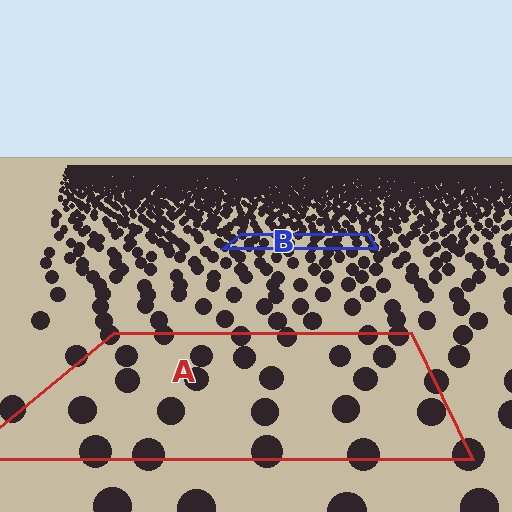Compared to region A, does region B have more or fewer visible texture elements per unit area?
Region B has more texture elements per unit area — they are packed more densely because it is farther away.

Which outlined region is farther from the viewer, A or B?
Region B is farther from the viewer — the texture elements inside it appear smaller and more densely packed.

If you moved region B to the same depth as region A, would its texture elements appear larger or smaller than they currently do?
They would appear larger. At a closer depth, the same texture elements are projected at a bigger on-screen size.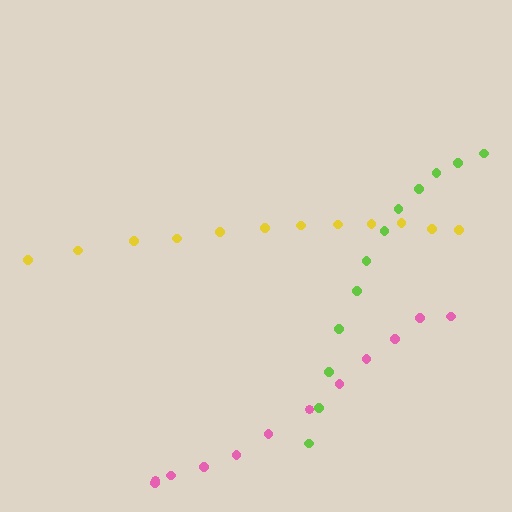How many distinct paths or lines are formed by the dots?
There are 3 distinct paths.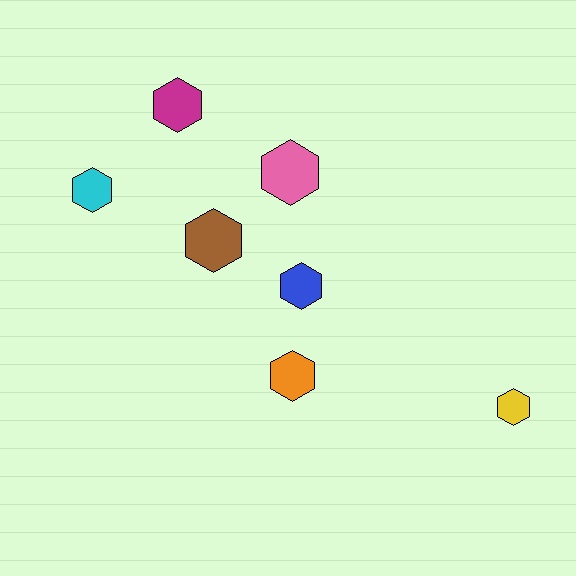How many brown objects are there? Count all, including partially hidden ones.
There is 1 brown object.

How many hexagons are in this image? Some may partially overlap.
There are 7 hexagons.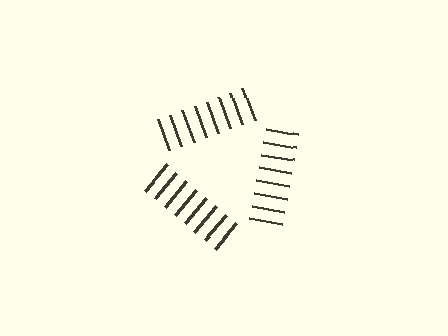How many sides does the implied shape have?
3 sides — the line-ends trace a triangle.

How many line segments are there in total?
24 — 8 along each of the 3 edges.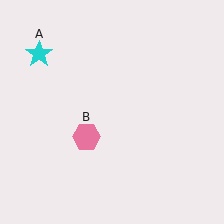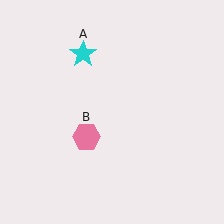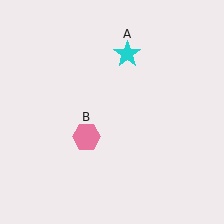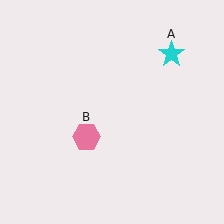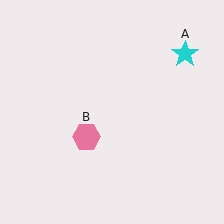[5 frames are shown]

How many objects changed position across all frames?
1 object changed position: cyan star (object A).